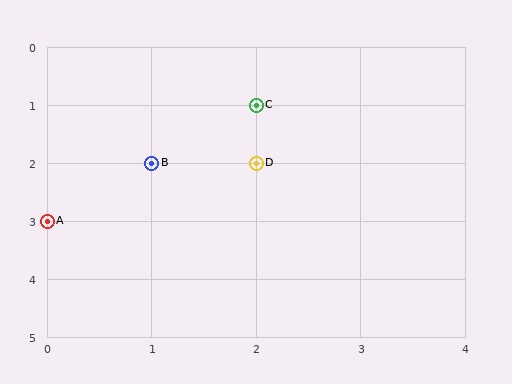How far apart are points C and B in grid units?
Points C and B are 1 column and 1 row apart (about 1.4 grid units diagonally).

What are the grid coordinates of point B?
Point B is at grid coordinates (1, 2).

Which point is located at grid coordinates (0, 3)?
Point A is at (0, 3).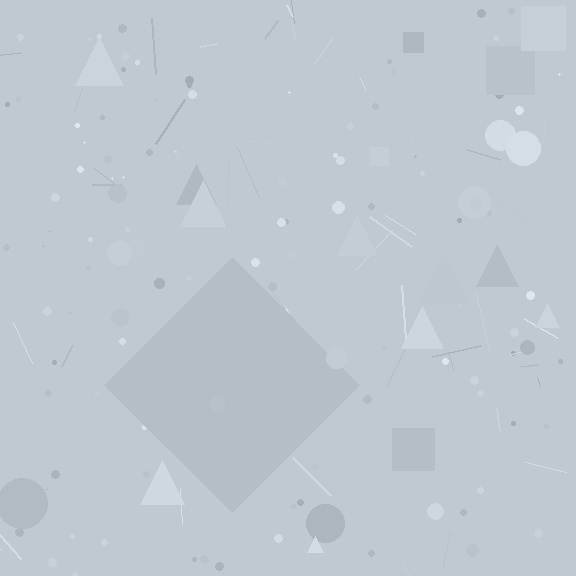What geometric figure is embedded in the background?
A diamond is embedded in the background.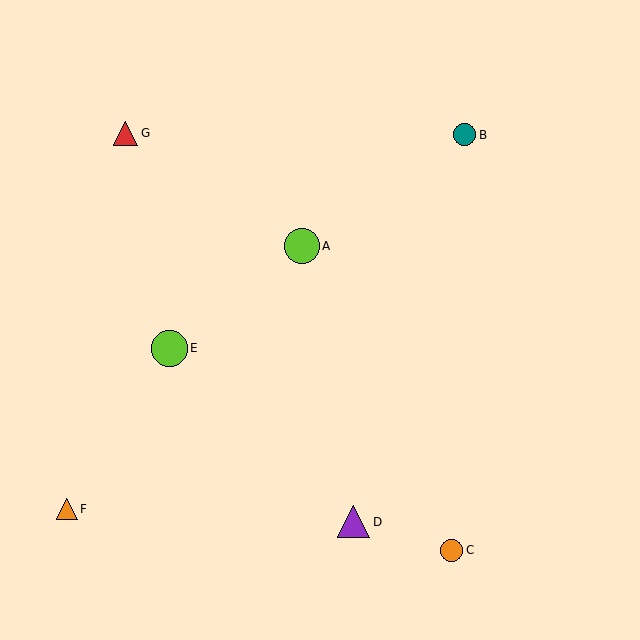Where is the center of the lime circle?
The center of the lime circle is at (302, 246).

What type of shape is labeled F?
Shape F is an orange triangle.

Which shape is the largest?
The lime circle (labeled E) is the largest.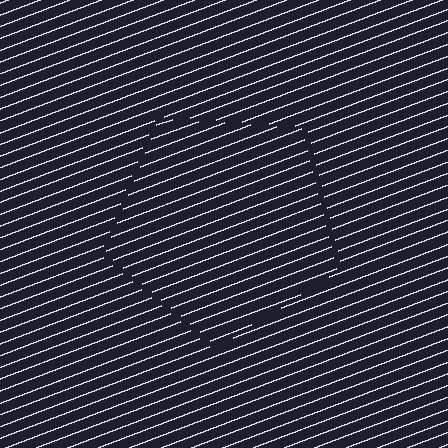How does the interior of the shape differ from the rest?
The interior of the shape contains the same grating, shifted by half a period — the contour is defined by the phase discontinuity where line-ends from the inner and outer gratings abut.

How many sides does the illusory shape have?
5 sides — the line-ends trace a pentagon.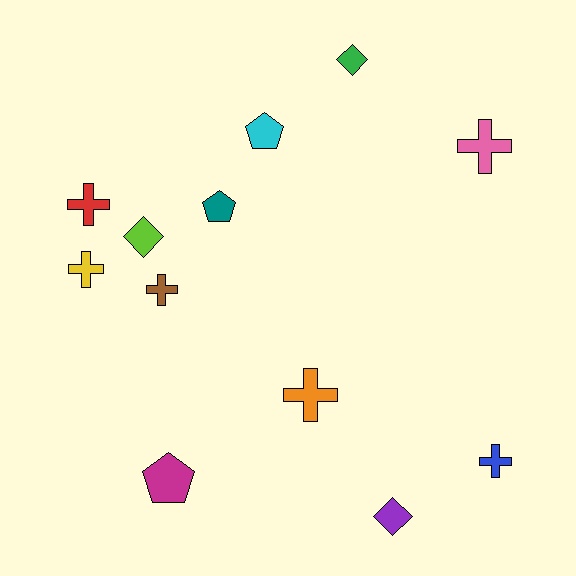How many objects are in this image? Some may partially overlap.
There are 12 objects.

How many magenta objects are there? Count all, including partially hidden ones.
There is 1 magenta object.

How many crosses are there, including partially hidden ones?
There are 6 crosses.